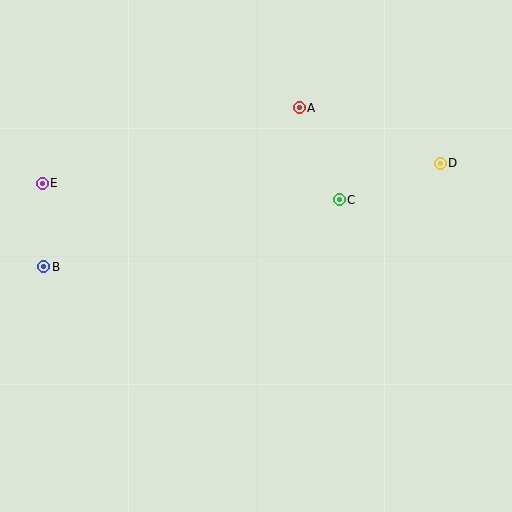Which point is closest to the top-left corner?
Point E is closest to the top-left corner.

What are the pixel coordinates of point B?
Point B is at (44, 267).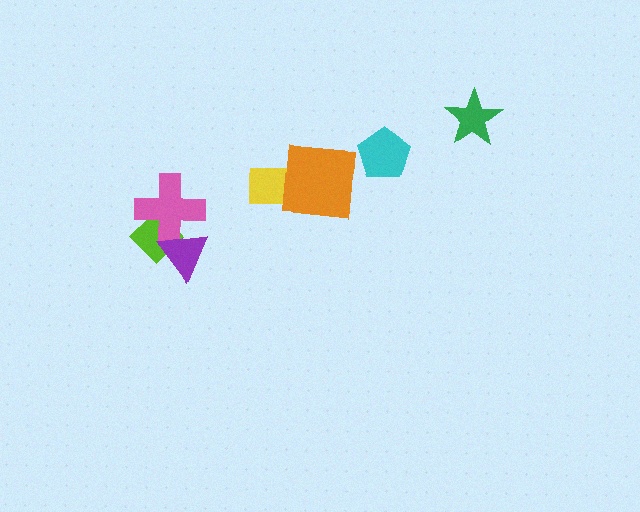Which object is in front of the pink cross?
The purple triangle is in front of the pink cross.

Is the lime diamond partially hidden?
Yes, it is partially covered by another shape.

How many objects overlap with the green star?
0 objects overlap with the green star.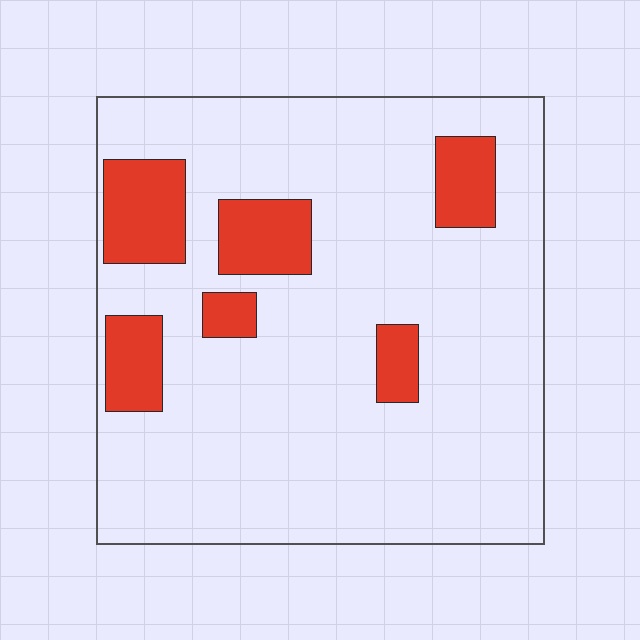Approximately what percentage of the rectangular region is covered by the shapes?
Approximately 15%.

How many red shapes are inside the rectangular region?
6.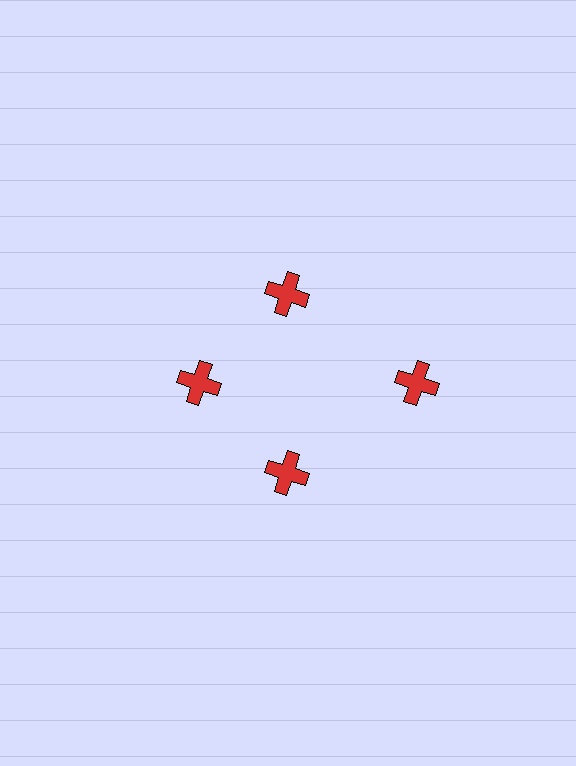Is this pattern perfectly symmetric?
No. The 4 red crosses are arranged in a ring, but one element near the 3 o'clock position is pushed outward from the center, breaking the 4-fold rotational symmetry.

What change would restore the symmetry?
The symmetry would be restored by moving it inward, back onto the ring so that all 4 crosses sit at equal angles and equal distance from the center.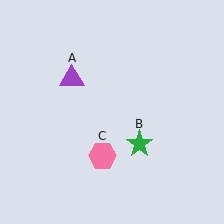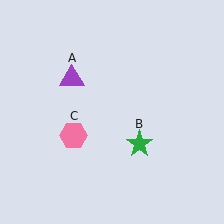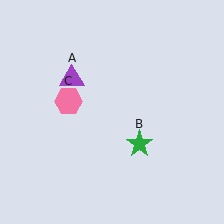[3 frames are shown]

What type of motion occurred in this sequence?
The pink hexagon (object C) rotated clockwise around the center of the scene.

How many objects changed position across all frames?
1 object changed position: pink hexagon (object C).